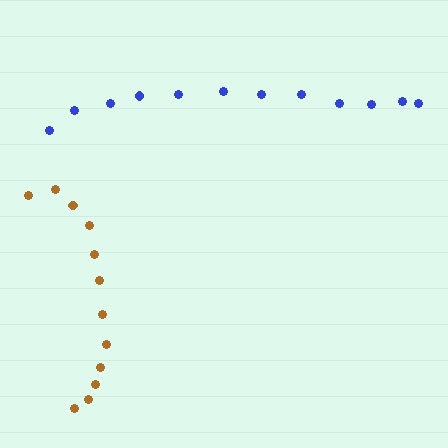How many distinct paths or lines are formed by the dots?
There are 2 distinct paths.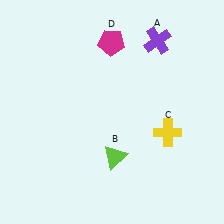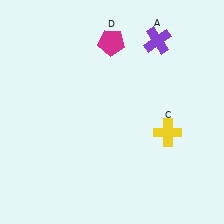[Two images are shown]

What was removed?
The lime triangle (B) was removed in Image 2.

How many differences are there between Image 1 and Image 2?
There is 1 difference between the two images.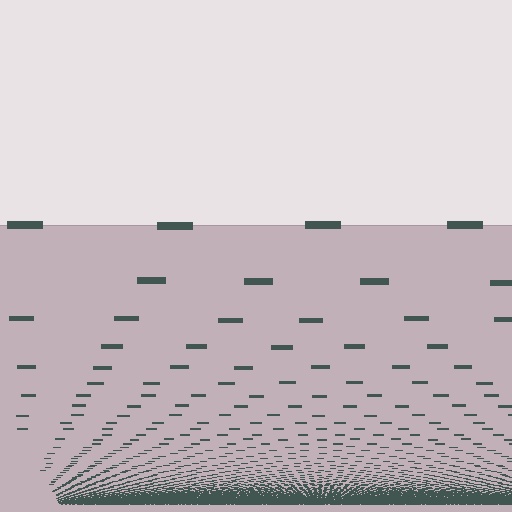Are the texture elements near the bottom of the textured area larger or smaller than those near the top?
Smaller. The gradient is inverted — elements near the bottom are smaller and denser.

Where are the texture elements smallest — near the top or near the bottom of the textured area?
Near the bottom.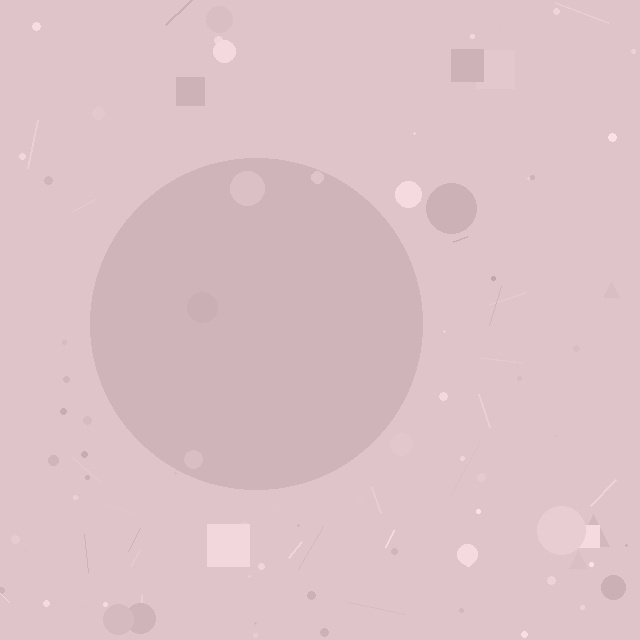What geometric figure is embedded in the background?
A circle is embedded in the background.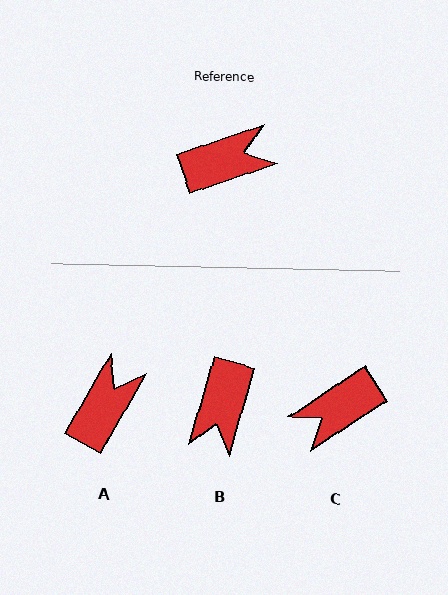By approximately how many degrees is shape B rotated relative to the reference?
Approximately 125 degrees clockwise.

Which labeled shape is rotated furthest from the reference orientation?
C, about 165 degrees away.